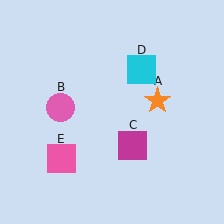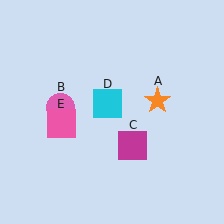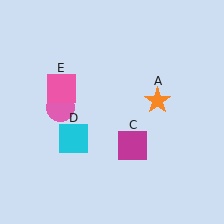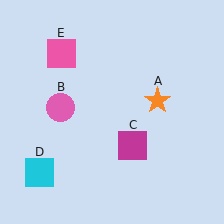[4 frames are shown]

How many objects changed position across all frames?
2 objects changed position: cyan square (object D), pink square (object E).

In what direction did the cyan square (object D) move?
The cyan square (object D) moved down and to the left.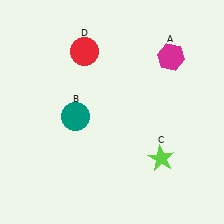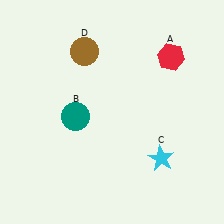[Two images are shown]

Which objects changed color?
A changed from magenta to red. C changed from lime to cyan. D changed from red to brown.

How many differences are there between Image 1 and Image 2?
There are 3 differences between the two images.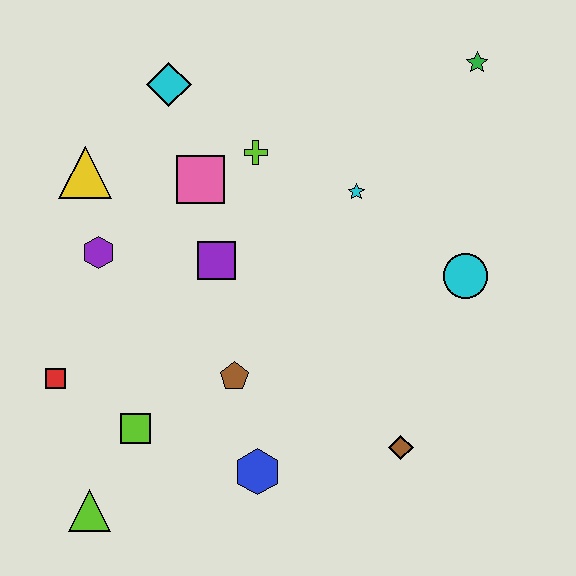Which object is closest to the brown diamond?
The blue hexagon is closest to the brown diamond.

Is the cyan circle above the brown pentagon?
Yes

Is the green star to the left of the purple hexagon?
No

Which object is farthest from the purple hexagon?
The green star is farthest from the purple hexagon.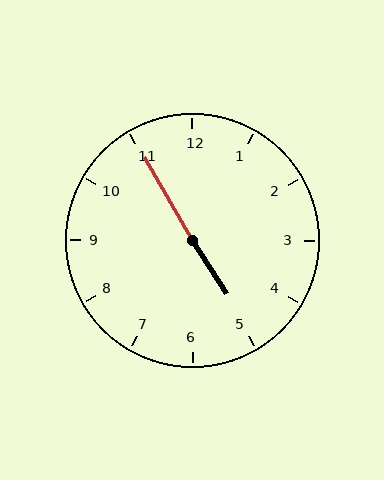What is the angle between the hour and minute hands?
Approximately 178 degrees.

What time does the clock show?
4:55.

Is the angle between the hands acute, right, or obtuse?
It is obtuse.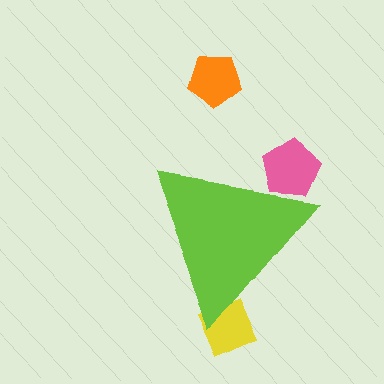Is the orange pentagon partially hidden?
No, the orange pentagon is fully visible.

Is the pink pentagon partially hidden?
Yes, the pink pentagon is partially hidden behind the lime triangle.